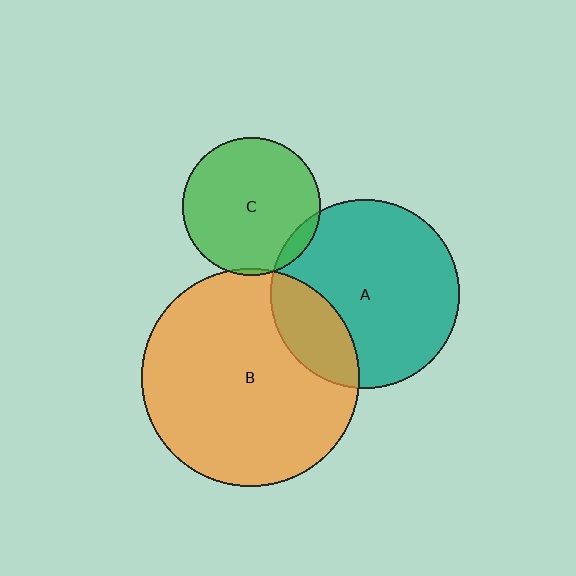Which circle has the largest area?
Circle B (orange).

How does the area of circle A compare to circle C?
Approximately 1.9 times.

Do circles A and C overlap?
Yes.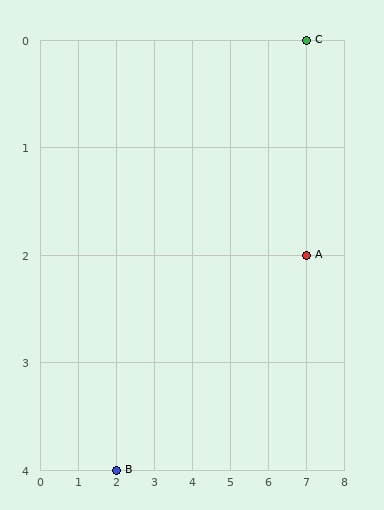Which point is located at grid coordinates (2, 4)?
Point B is at (2, 4).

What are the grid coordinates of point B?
Point B is at grid coordinates (2, 4).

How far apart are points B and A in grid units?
Points B and A are 5 columns and 2 rows apart (about 5.4 grid units diagonally).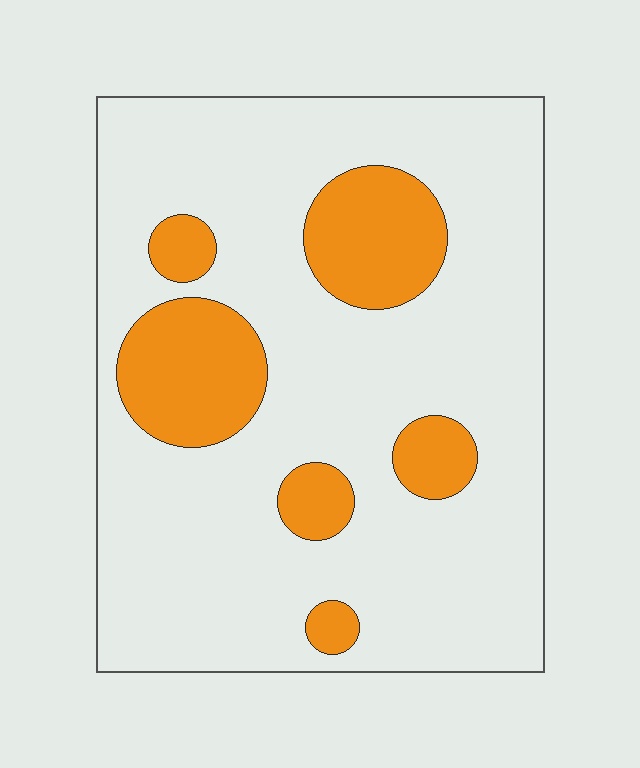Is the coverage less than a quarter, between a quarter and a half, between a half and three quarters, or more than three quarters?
Less than a quarter.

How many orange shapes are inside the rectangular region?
6.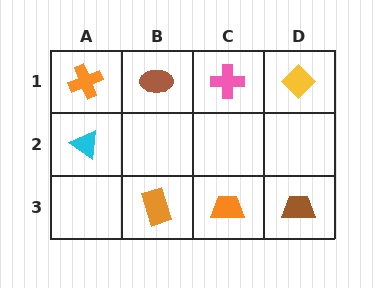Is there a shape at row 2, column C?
No, that cell is empty.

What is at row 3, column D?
A brown trapezoid.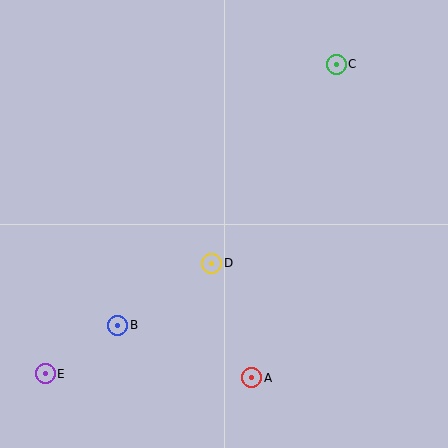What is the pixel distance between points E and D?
The distance between E and D is 200 pixels.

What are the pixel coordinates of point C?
Point C is at (336, 64).